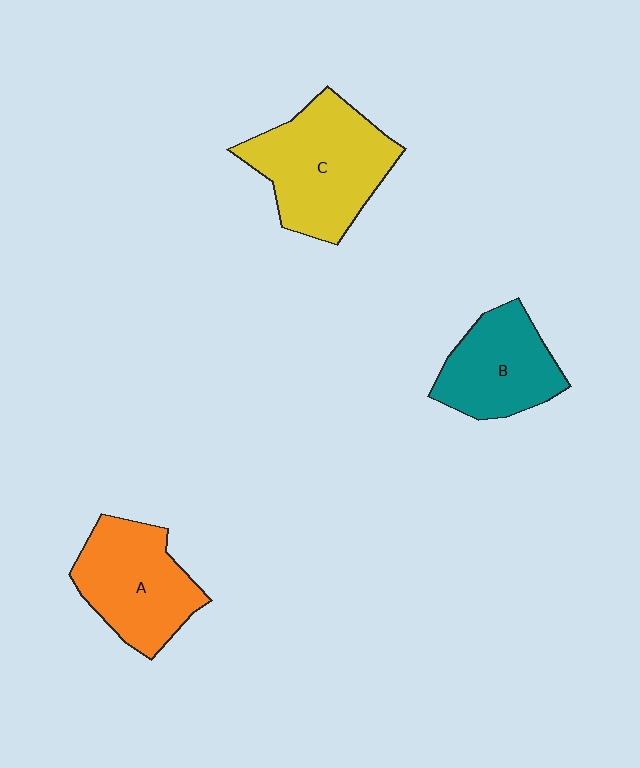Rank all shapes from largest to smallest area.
From largest to smallest: C (yellow), A (orange), B (teal).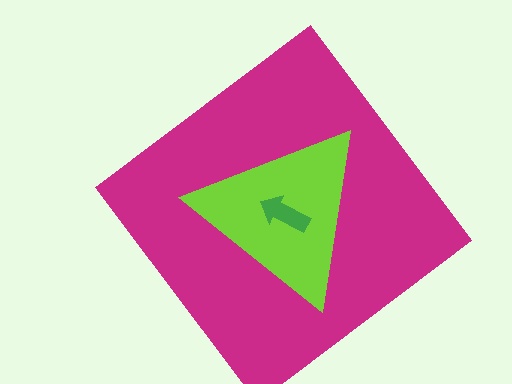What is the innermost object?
The green arrow.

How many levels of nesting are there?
3.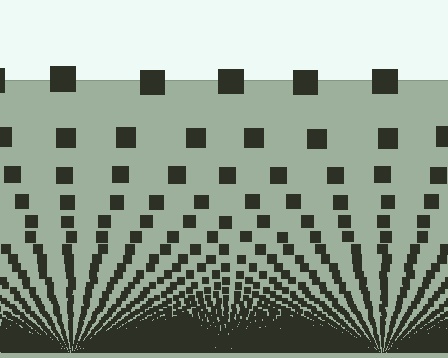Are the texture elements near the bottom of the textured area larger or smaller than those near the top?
Smaller. The gradient is inverted — elements near the bottom are smaller and denser.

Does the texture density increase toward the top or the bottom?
Density increases toward the bottom.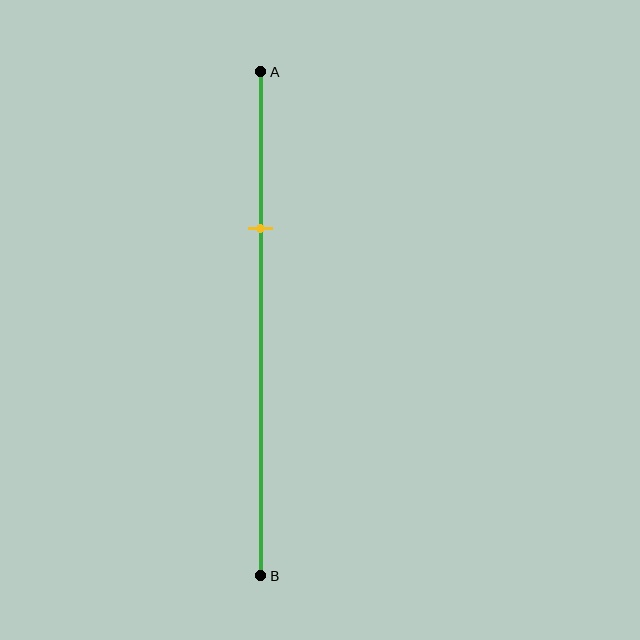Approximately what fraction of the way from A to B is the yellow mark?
The yellow mark is approximately 30% of the way from A to B.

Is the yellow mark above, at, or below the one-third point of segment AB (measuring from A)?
The yellow mark is approximately at the one-third point of segment AB.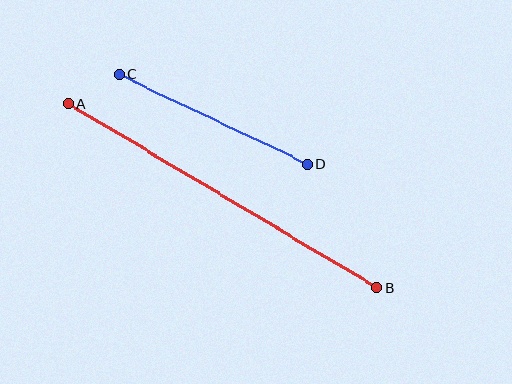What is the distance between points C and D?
The distance is approximately 209 pixels.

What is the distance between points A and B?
The distance is approximately 359 pixels.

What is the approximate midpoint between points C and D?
The midpoint is at approximately (213, 119) pixels.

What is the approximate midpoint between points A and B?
The midpoint is at approximately (222, 196) pixels.